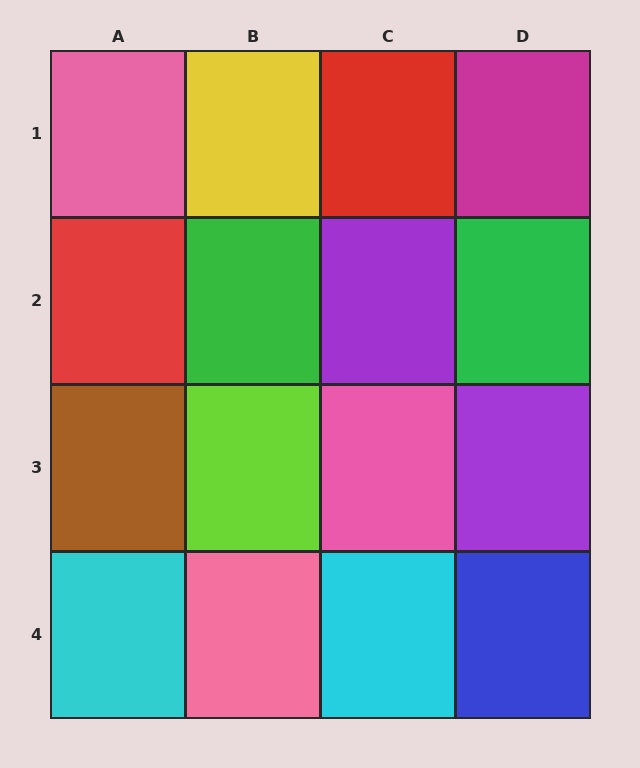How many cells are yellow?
1 cell is yellow.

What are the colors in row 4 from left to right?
Cyan, pink, cyan, blue.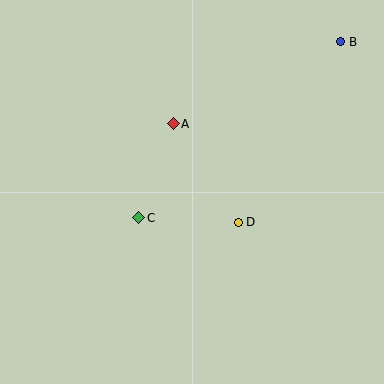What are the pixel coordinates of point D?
Point D is at (238, 222).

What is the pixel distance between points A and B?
The distance between A and B is 187 pixels.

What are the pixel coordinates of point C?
Point C is at (139, 218).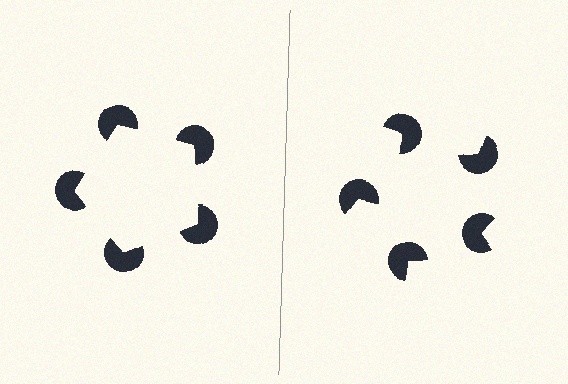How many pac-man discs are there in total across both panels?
10 — 5 on each side.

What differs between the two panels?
The pac-man discs are positioned identically on both sides; only the wedge orientations differ. On the left they align to a pentagon; on the right they are misaligned.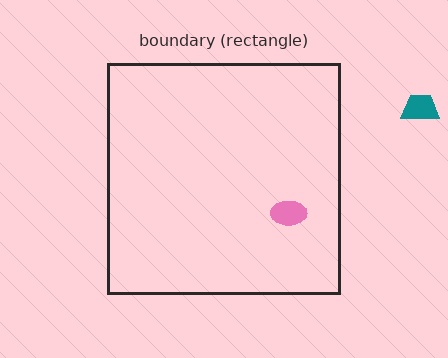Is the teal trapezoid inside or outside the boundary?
Outside.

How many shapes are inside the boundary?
1 inside, 1 outside.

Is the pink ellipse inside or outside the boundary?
Inside.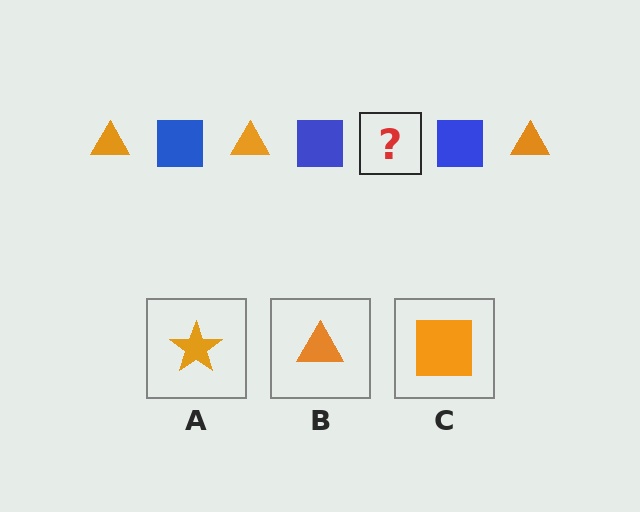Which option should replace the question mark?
Option B.